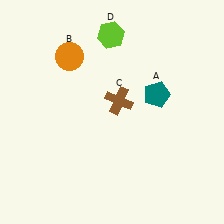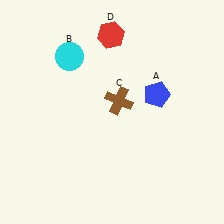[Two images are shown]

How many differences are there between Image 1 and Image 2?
There are 3 differences between the two images.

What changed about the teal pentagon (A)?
In Image 1, A is teal. In Image 2, it changed to blue.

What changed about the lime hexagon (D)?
In Image 1, D is lime. In Image 2, it changed to red.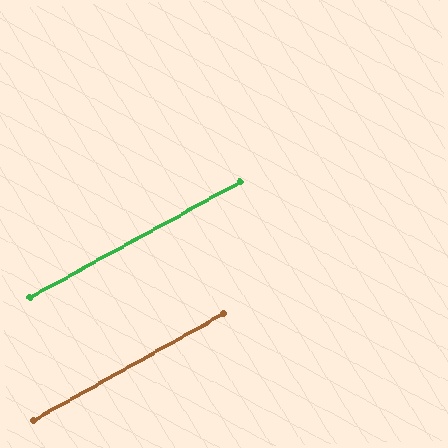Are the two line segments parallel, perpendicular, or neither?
Parallel — their directions differ by only 0.4°.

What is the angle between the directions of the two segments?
Approximately 0 degrees.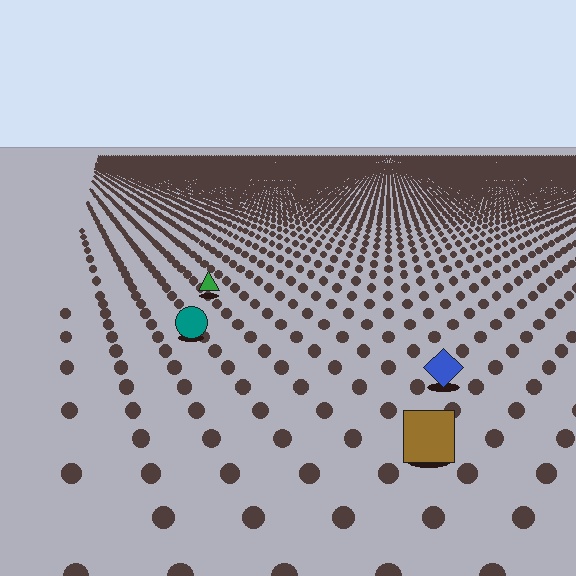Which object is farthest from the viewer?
The green triangle is farthest from the viewer. It appears smaller and the ground texture around it is denser.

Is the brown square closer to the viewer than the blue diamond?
Yes. The brown square is closer — you can tell from the texture gradient: the ground texture is coarser near it.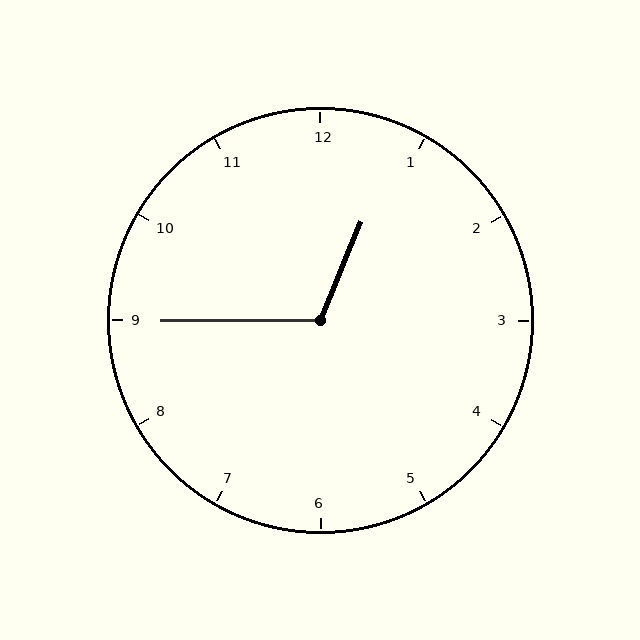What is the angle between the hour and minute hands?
Approximately 112 degrees.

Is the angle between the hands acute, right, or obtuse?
It is obtuse.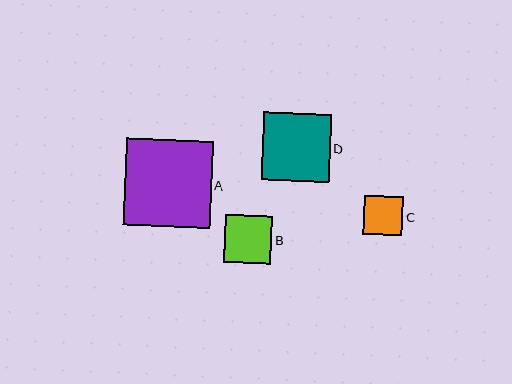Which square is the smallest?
Square C is the smallest with a size of approximately 39 pixels.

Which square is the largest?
Square A is the largest with a size of approximately 87 pixels.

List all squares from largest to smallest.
From largest to smallest: A, D, B, C.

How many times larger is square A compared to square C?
Square A is approximately 2.2 times the size of square C.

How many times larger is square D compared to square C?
Square D is approximately 1.7 times the size of square C.